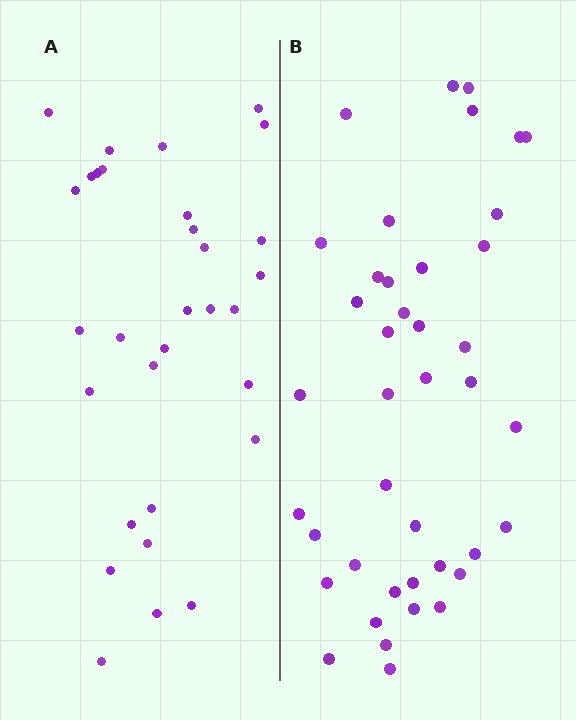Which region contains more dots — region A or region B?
Region B (the right region) has more dots.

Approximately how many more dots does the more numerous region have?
Region B has roughly 10 or so more dots than region A.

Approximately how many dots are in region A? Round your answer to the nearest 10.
About 30 dots. (The exact count is 31, which rounds to 30.)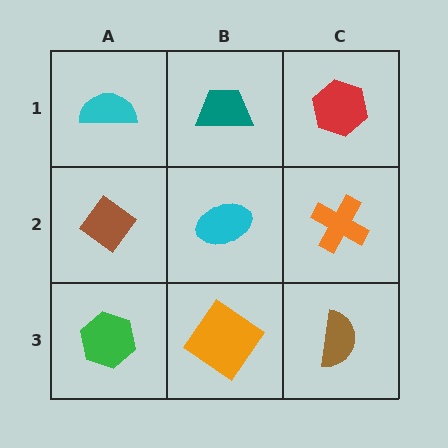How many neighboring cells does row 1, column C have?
2.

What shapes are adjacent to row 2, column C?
A red hexagon (row 1, column C), a brown semicircle (row 3, column C), a cyan ellipse (row 2, column B).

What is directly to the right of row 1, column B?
A red hexagon.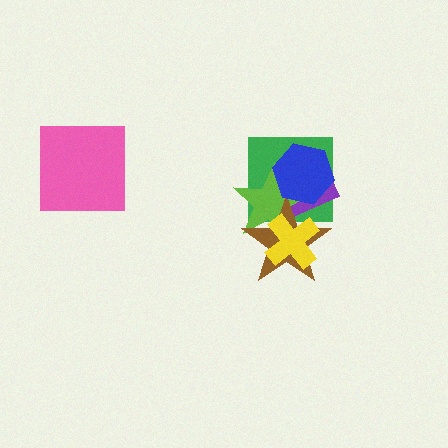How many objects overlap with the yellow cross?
4 objects overlap with the yellow cross.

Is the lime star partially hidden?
Yes, it is partially covered by another shape.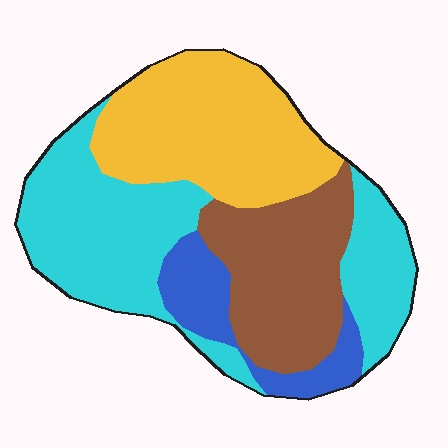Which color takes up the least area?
Blue, at roughly 10%.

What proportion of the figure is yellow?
Yellow covers about 30% of the figure.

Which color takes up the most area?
Cyan, at roughly 35%.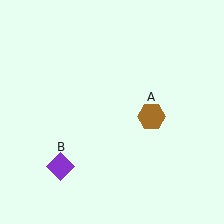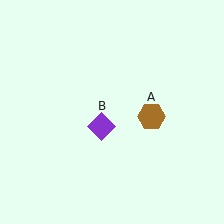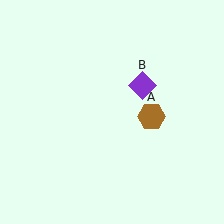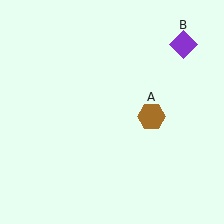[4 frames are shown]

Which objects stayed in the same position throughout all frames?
Brown hexagon (object A) remained stationary.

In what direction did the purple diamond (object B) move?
The purple diamond (object B) moved up and to the right.